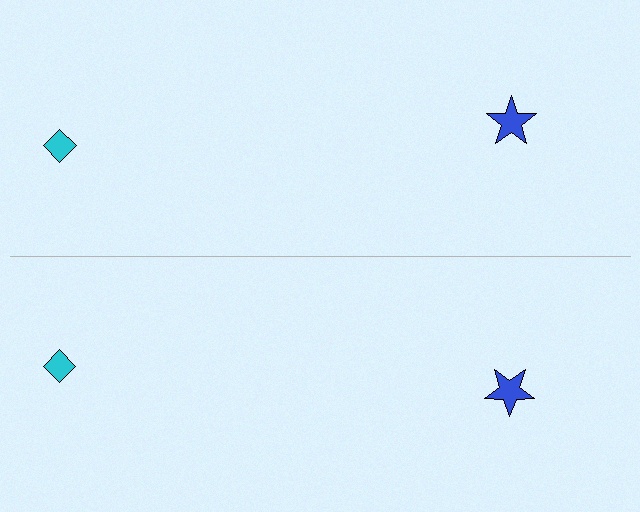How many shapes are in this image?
There are 4 shapes in this image.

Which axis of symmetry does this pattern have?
The pattern has a horizontal axis of symmetry running through the center of the image.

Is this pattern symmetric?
Yes, this pattern has bilateral (reflection) symmetry.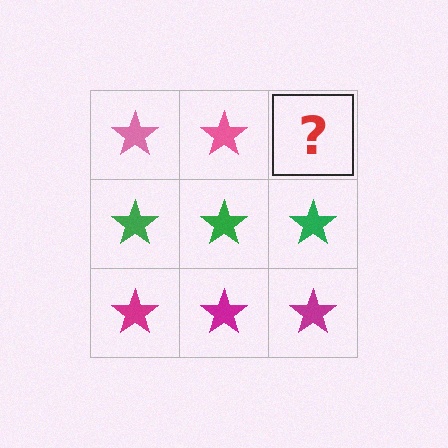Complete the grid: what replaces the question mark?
The question mark should be replaced with a pink star.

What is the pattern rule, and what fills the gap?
The rule is that each row has a consistent color. The gap should be filled with a pink star.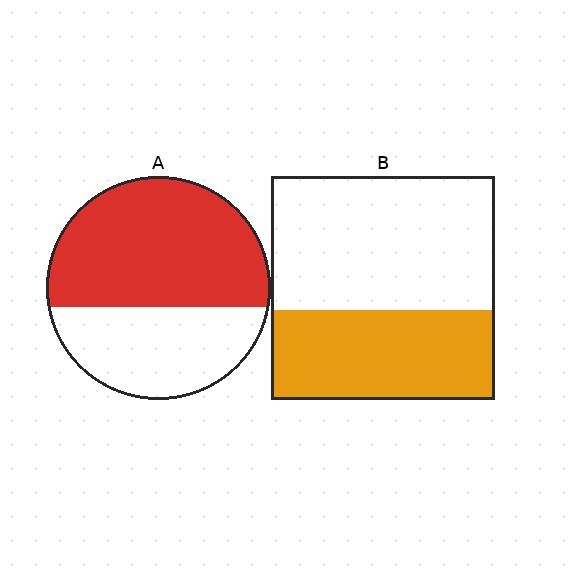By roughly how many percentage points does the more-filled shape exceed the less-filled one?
By roughly 20 percentage points (A over B).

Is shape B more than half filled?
No.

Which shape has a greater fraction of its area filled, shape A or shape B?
Shape A.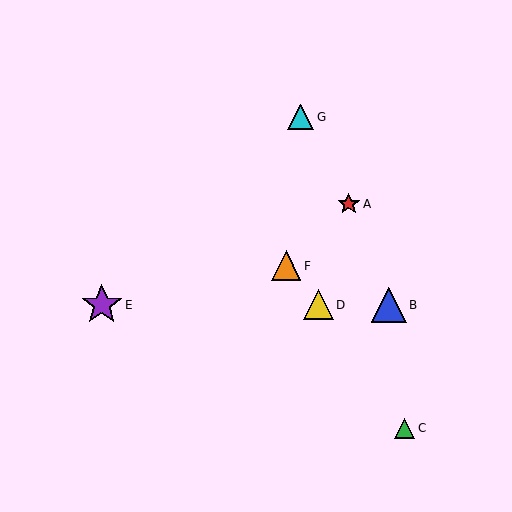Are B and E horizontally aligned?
Yes, both are at y≈305.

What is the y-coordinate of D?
Object D is at y≈305.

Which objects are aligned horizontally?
Objects B, D, E are aligned horizontally.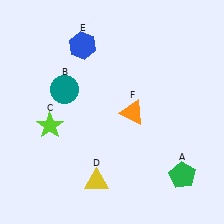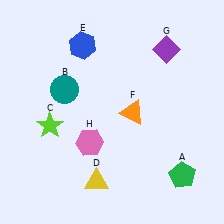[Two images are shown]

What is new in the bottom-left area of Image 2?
A pink hexagon (H) was added in the bottom-left area of Image 2.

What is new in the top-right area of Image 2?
A purple diamond (G) was added in the top-right area of Image 2.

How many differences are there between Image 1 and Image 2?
There are 2 differences between the two images.